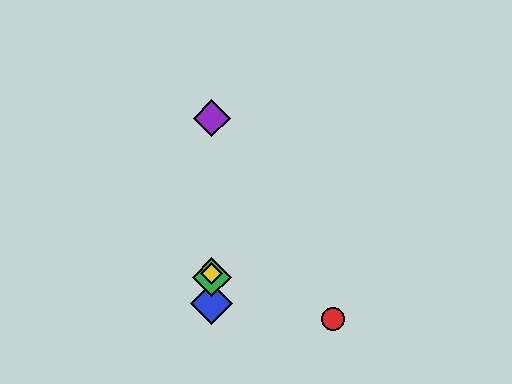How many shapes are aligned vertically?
4 shapes (the blue diamond, the green diamond, the yellow diamond, the purple diamond) are aligned vertically.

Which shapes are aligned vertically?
The blue diamond, the green diamond, the yellow diamond, the purple diamond are aligned vertically.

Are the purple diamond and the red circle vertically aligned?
No, the purple diamond is at x≈212 and the red circle is at x≈333.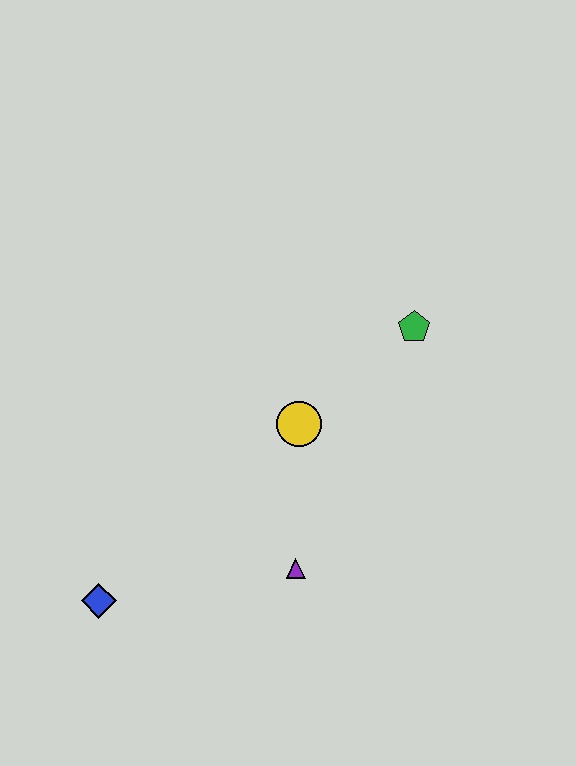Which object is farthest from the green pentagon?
The blue diamond is farthest from the green pentagon.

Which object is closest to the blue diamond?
The purple triangle is closest to the blue diamond.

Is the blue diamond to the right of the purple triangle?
No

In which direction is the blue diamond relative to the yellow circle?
The blue diamond is to the left of the yellow circle.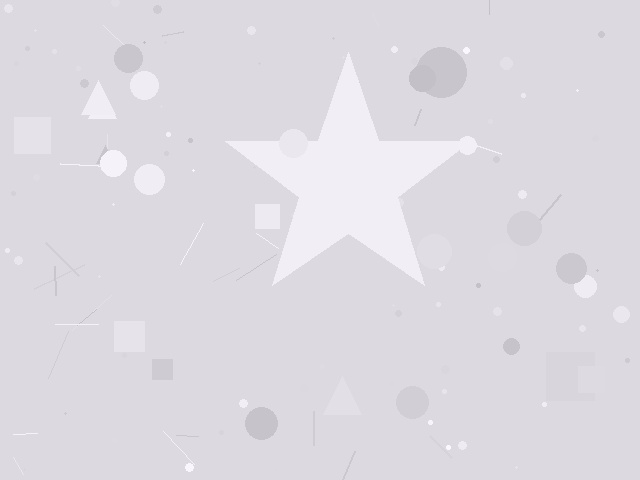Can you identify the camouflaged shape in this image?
The camouflaged shape is a star.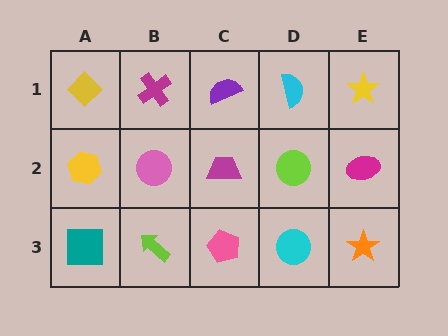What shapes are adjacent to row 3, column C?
A magenta trapezoid (row 2, column C), a lime arrow (row 3, column B), a cyan circle (row 3, column D).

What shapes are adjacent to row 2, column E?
A yellow star (row 1, column E), an orange star (row 3, column E), a lime circle (row 2, column D).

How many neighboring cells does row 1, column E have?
2.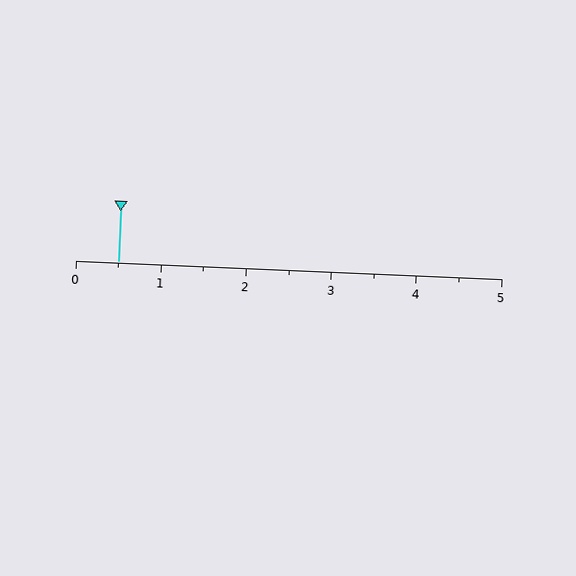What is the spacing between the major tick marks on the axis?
The major ticks are spaced 1 apart.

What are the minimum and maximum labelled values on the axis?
The axis runs from 0 to 5.